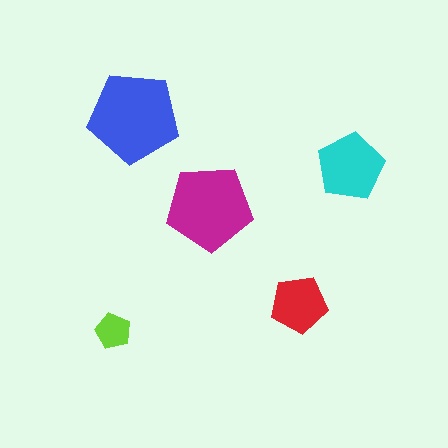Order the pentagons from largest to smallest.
the blue one, the magenta one, the cyan one, the red one, the lime one.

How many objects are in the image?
There are 5 objects in the image.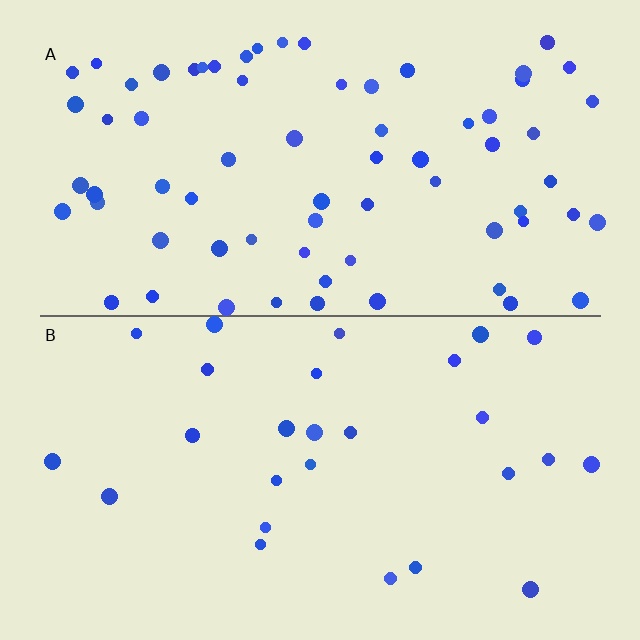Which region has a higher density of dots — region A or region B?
A (the top).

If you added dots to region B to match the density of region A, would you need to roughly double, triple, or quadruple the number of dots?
Approximately triple.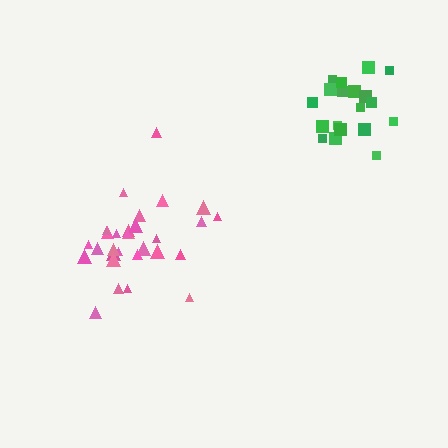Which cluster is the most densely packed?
Green.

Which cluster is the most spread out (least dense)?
Pink.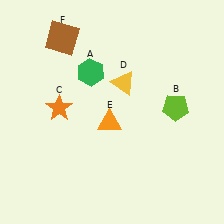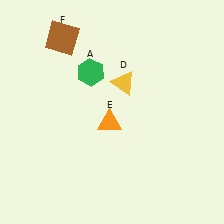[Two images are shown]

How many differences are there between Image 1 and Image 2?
There are 2 differences between the two images.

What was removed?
The lime pentagon (B), the orange star (C) were removed in Image 2.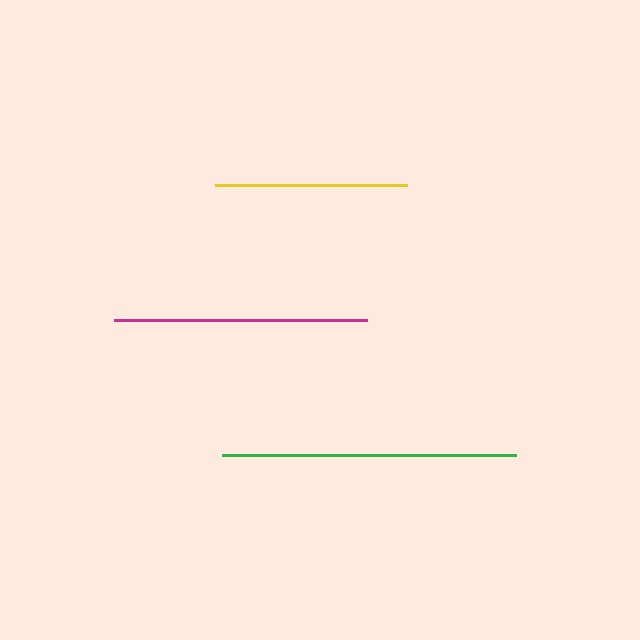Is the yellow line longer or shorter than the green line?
The green line is longer than the yellow line.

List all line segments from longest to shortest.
From longest to shortest: green, magenta, yellow.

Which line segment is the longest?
The green line is the longest at approximately 294 pixels.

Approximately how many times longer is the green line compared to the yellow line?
The green line is approximately 1.5 times the length of the yellow line.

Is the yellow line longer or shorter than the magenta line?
The magenta line is longer than the yellow line.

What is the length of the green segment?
The green segment is approximately 294 pixels long.